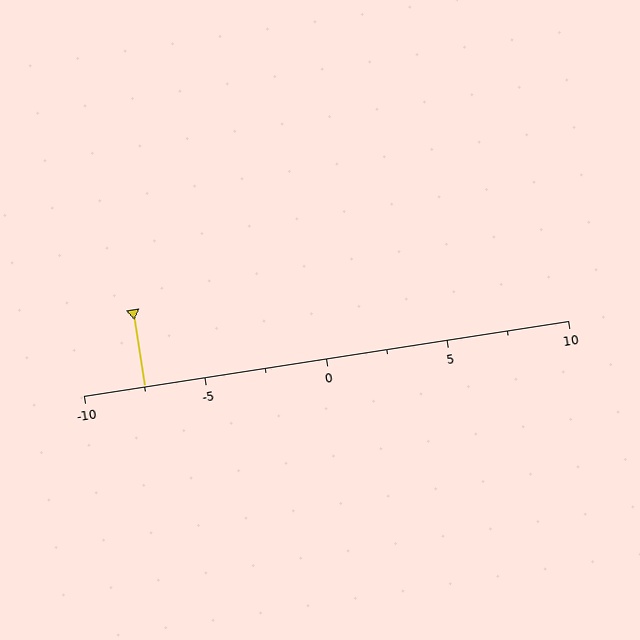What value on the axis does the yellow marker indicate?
The marker indicates approximately -7.5.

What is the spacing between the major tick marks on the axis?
The major ticks are spaced 5 apart.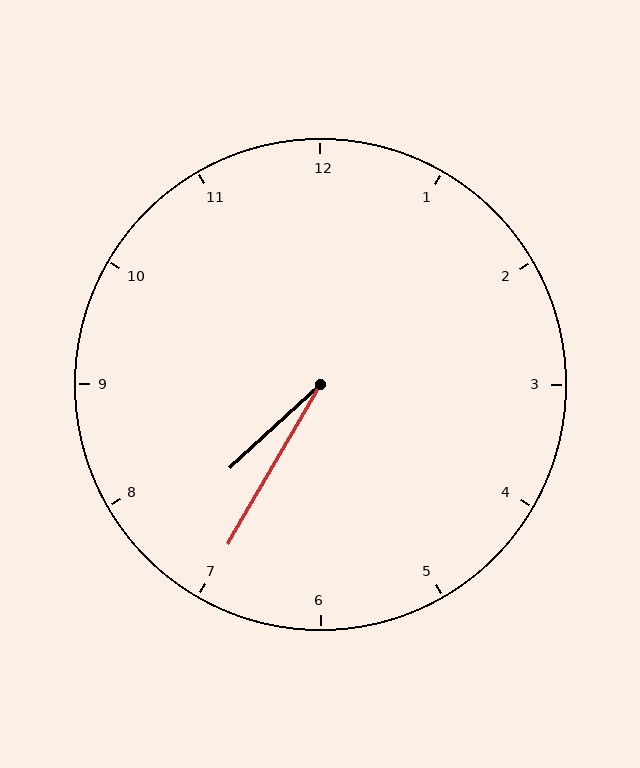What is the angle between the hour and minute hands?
Approximately 18 degrees.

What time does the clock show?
7:35.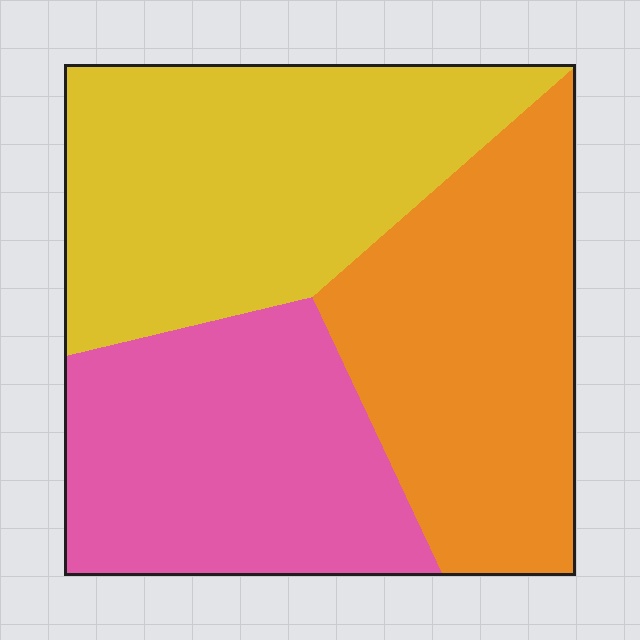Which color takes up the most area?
Yellow, at roughly 35%.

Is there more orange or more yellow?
Yellow.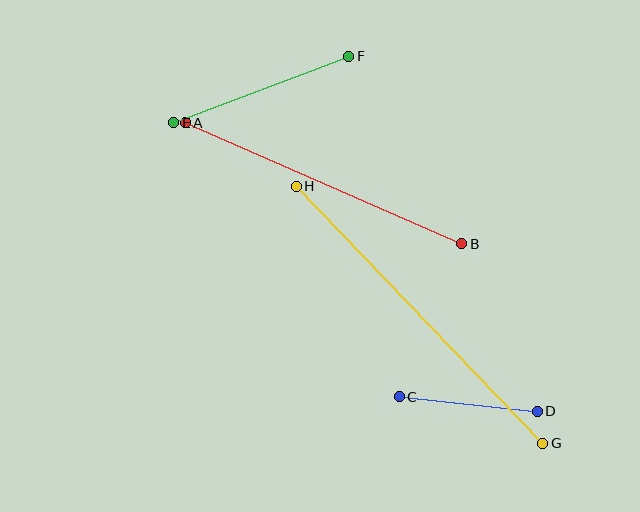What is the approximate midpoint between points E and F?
The midpoint is at approximately (261, 89) pixels.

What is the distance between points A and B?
The distance is approximately 302 pixels.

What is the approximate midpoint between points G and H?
The midpoint is at approximately (420, 315) pixels.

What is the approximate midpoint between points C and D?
The midpoint is at approximately (468, 404) pixels.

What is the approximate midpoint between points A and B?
The midpoint is at approximately (324, 183) pixels.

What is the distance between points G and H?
The distance is approximately 356 pixels.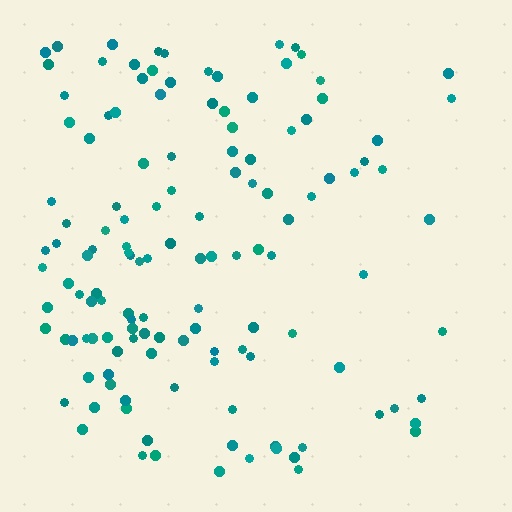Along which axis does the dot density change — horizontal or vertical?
Horizontal.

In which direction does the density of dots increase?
From right to left, with the left side densest.